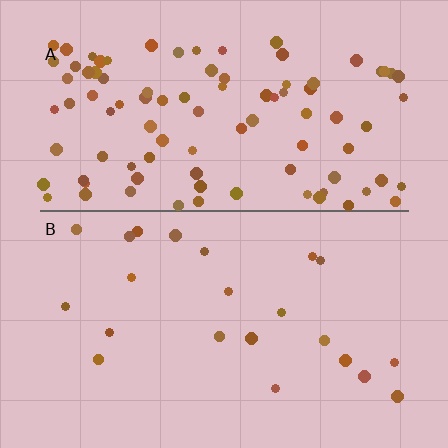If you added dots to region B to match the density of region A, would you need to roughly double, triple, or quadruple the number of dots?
Approximately quadruple.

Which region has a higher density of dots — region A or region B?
A (the top).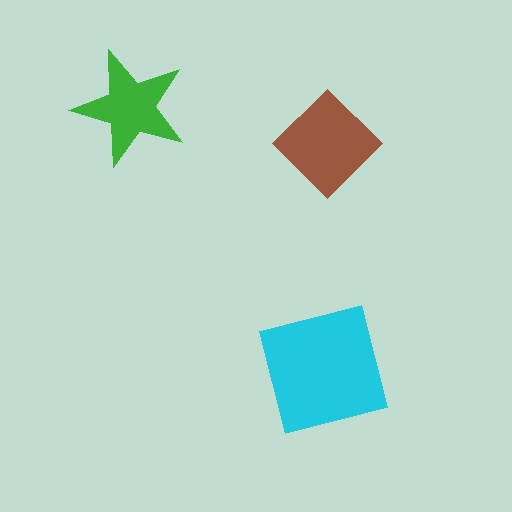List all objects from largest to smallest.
The cyan square, the brown diamond, the green star.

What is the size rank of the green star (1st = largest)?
3rd.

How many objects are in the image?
There are 3 objects in the image.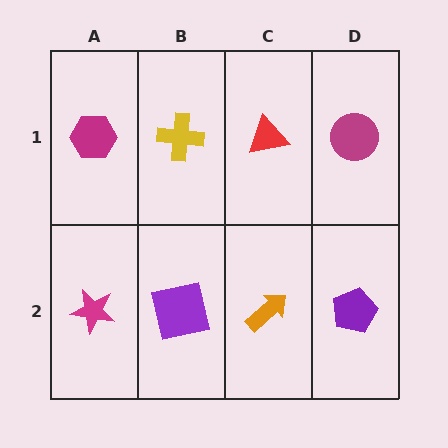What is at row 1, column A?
A magenta hexagon.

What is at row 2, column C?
An orange arrow.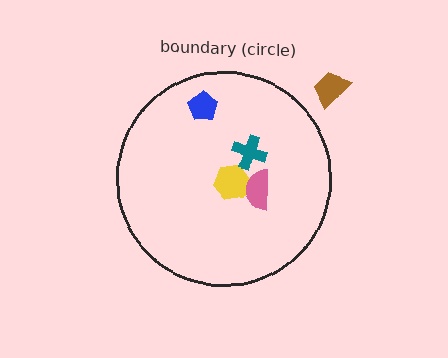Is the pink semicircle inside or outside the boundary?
Inside.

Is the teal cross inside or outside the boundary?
Inside.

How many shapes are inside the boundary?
4 inside, 1 outside.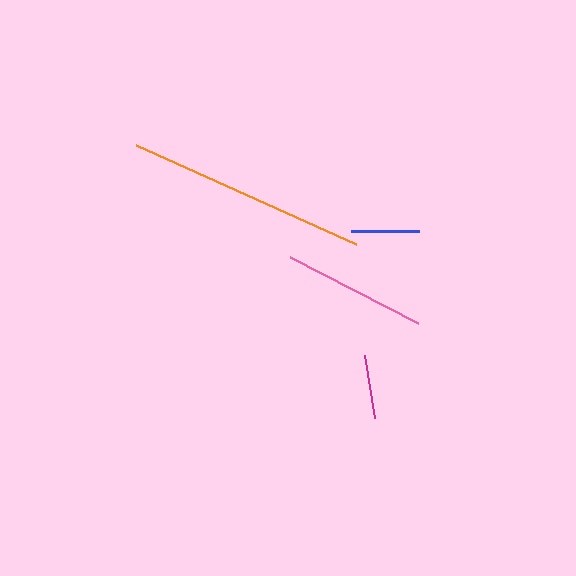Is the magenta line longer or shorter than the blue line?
The blue line is longer than the magenta line.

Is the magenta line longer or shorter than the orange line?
The orange line is longer than the magenta line.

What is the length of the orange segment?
The orange segment is approximately 241 pixels long.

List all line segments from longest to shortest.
From longest to shortest: orange, pink, blue, magenta.